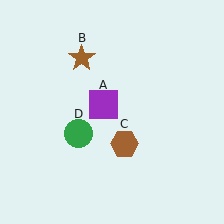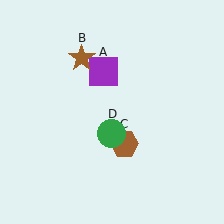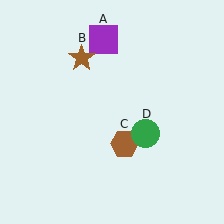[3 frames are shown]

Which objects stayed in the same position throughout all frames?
Brown star (object B) and brown hexagon (object C) remained stationary.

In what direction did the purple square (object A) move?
The purple square (object A) moved up.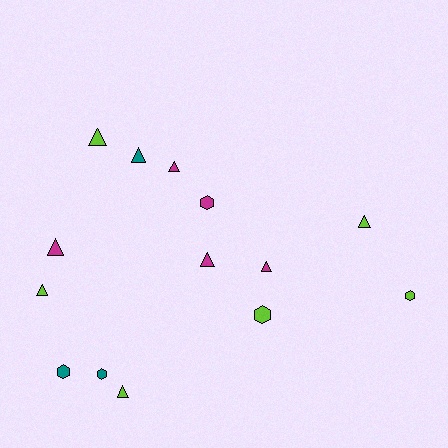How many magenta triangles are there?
There are 4 magenta triangles.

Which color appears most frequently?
Lime, with 6 objects.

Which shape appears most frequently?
Triangle, with 9 objects.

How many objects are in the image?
There are 14 objects.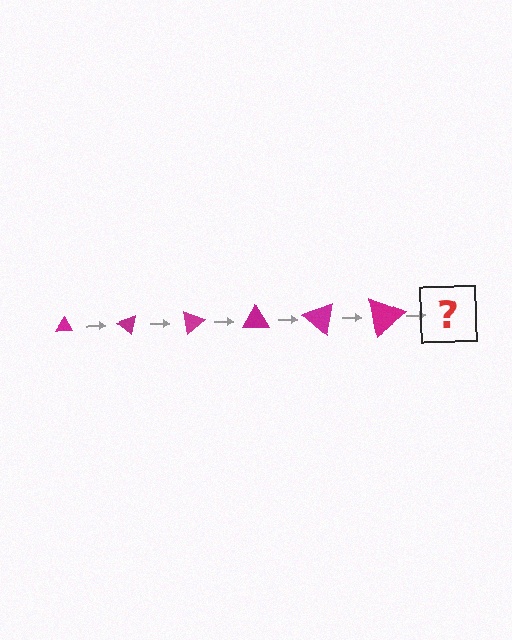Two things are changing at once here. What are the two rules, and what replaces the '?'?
The two rules are that the triangle grows larger each step and it rotates 40 degrees each step. The '?' should be a triangle, larger than the previous one and rotated 240 degrees from the start.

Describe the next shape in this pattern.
It should be a triangle, larger than the previous one and rotated 240 degrees from the start.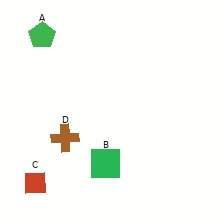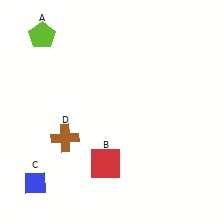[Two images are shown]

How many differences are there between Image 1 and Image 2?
There are 3 differences between the two images.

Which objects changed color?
A changed from green to lime. B changed from green to red. C changed from red to blue.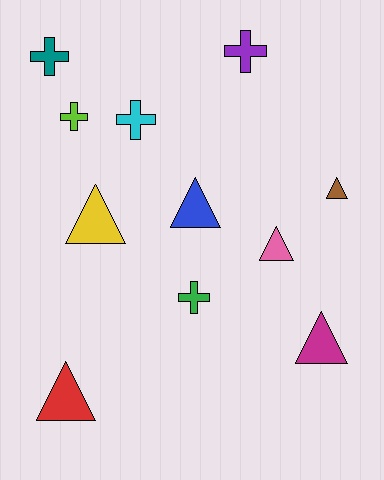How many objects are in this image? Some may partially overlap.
There are 11 objects.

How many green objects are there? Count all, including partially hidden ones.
There is 1 green object.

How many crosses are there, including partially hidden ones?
There are 5 crosses.